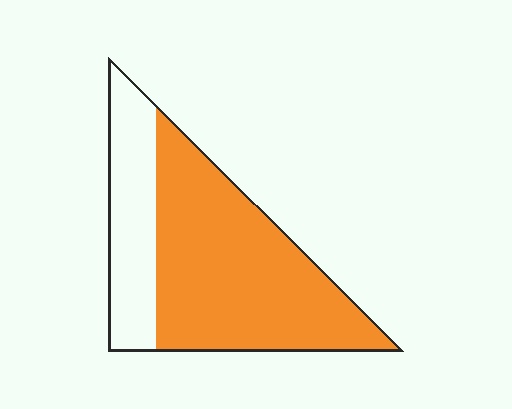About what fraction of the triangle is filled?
About two thirds (2/3).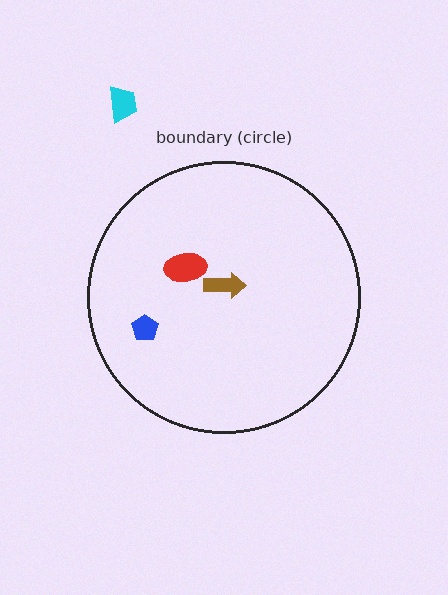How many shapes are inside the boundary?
3 inside, 1 outside.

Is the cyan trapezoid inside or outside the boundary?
Outside.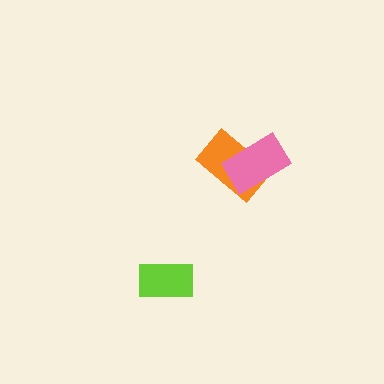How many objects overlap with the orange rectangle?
1 object overlaps with the orange rectangle.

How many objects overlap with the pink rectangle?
1 object overlaps with the pink rectangle.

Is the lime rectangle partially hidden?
No, no other shape covers it.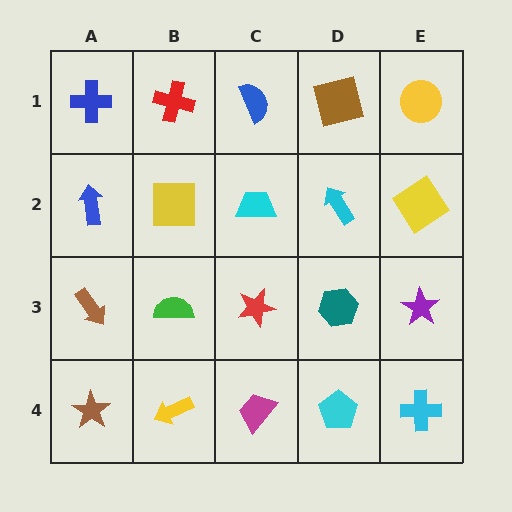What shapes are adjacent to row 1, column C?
A cyan trapezoid (row 2, column C), a red cross (row 1, column B), a brown square (row 1, column D).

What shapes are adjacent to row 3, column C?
A cyan trapezoid (row 2, column C), a magenta trapezoid (row 4, column C), a green semicircle (row 3, column B), a teal hexagon (row 3, column D).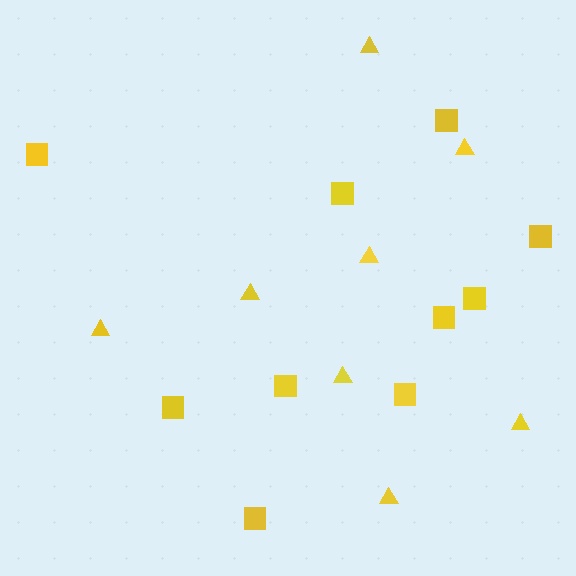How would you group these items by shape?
There are 2 groups: one group of triangles (8) and one group of squares (10).